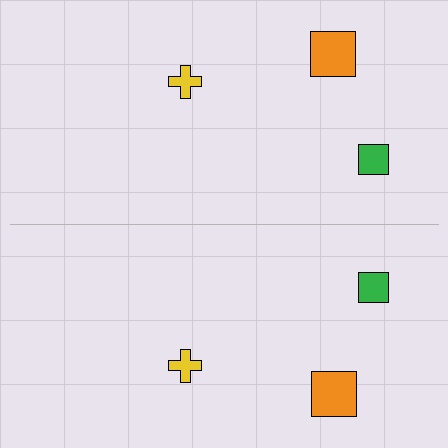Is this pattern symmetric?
Yes, this pattern has bilateral (reflection) symmetry.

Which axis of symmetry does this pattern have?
The pattern has a horizontal axis of symmetry running through the center of the image.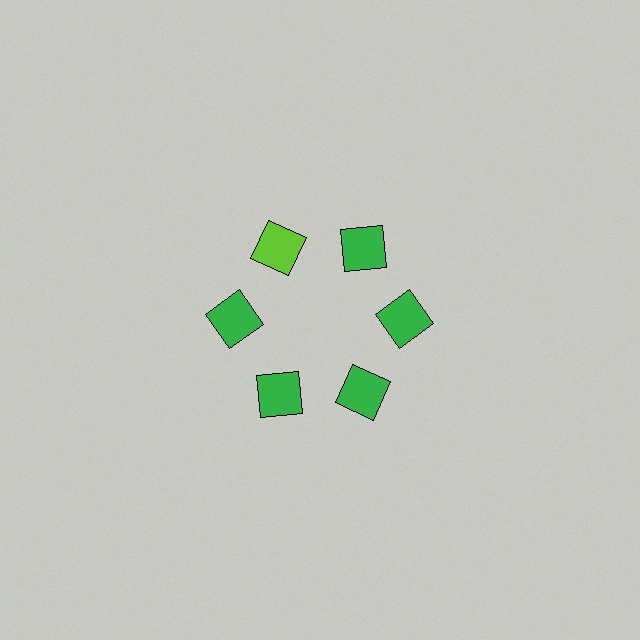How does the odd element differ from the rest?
It has a different color: lime instead of green.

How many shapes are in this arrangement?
There are 6 shapes arranged in a ring pattern.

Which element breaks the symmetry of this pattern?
The lime square at roughly the 11 o'clock position breaks the symmetry. All other shapes are green squares.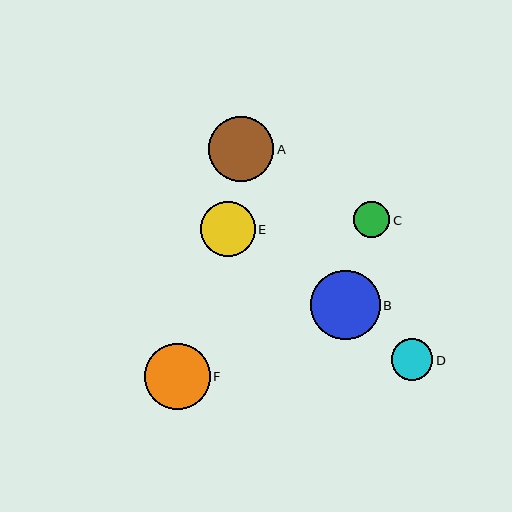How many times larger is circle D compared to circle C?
Circle D is approximately 1.2 times the size of circle C.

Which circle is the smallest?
Circle C is the smallest with a size of approximately 36 pixels.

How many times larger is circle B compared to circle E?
Circle B is approximately 1.3 times the size of circle E.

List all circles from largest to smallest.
From largest to smallest: B, F, A, E, D, C.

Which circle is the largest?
Circle B is the largest with a size of approximately 69 pixels.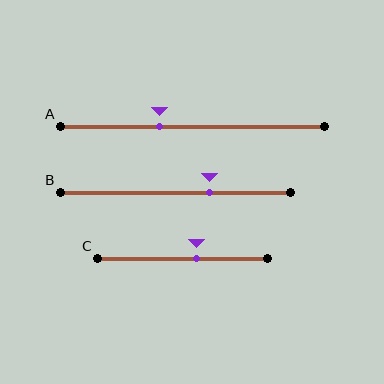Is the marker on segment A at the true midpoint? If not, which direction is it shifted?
No, the marker on segment A is shifted to the left by about 12% of the segment length.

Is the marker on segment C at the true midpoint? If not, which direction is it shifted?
No, the marker on segment C is shifted to the right by about 9% of the segment length.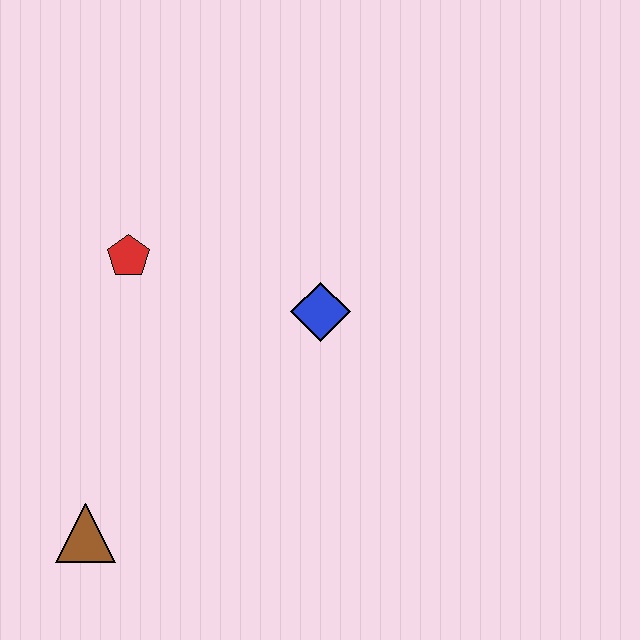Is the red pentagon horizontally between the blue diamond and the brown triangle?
Yes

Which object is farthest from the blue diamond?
The brown triangle is farthest from the blue diamond.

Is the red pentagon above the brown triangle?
Yes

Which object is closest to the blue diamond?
The red pentagon is closest to the blue diamond.